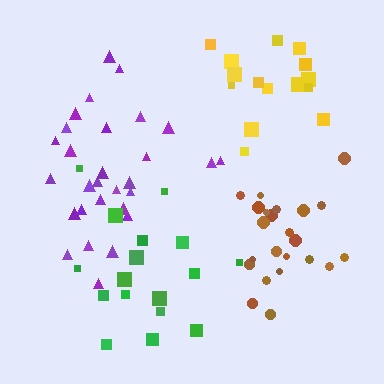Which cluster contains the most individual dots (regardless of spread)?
Purple (29).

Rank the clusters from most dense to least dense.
brown, yellow, purple, green.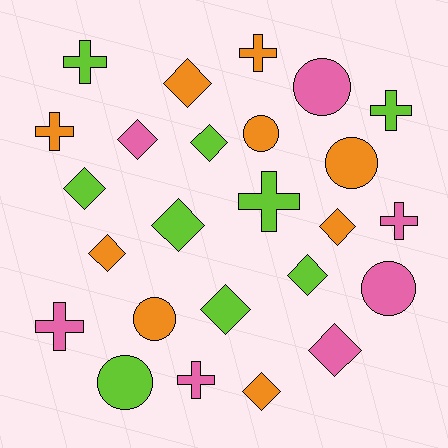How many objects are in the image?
There are 25 objects.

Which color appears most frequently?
Lime, with 9 objects.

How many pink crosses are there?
There are 3 pink crosses.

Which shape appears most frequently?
Diamond, with 11 objects.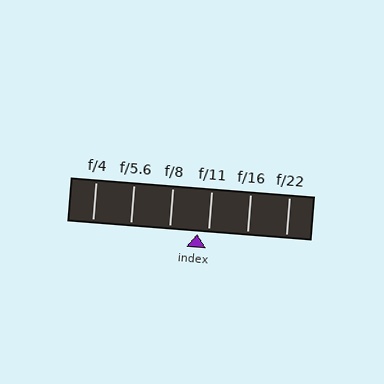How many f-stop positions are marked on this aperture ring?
There are 6 f-stop positions marked.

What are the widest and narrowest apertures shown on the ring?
The widest aperture shown is f/4 and the narrowest is f/22.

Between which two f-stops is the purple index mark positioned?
The index mark is between f/8 and f/11.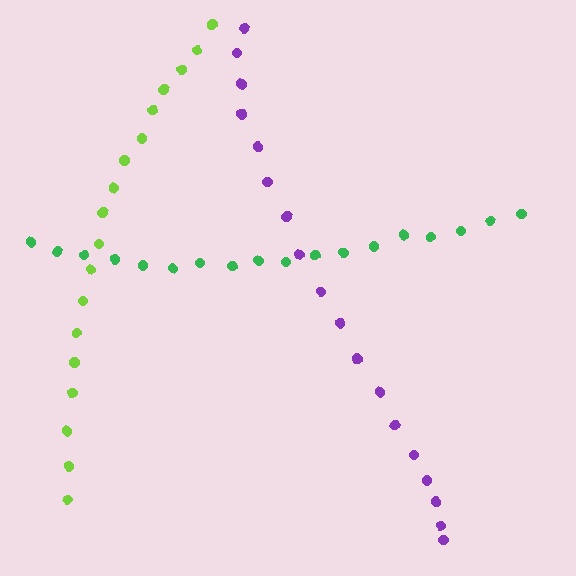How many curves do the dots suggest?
There are 3 distinct paths.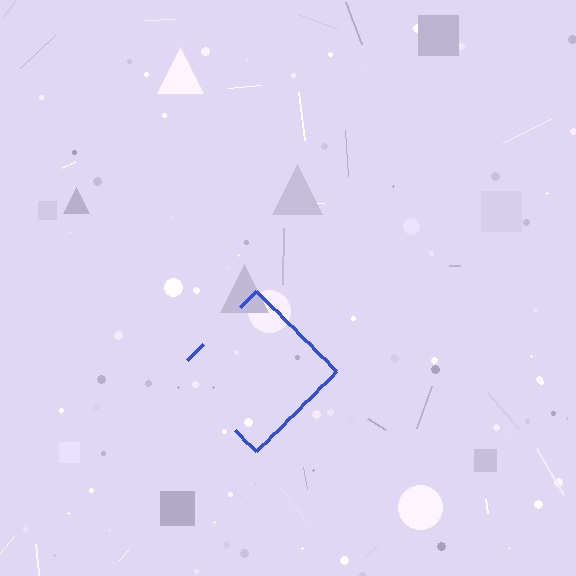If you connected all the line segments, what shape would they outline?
They would outline a diamond.